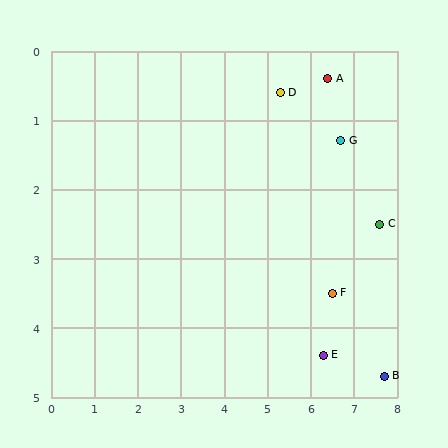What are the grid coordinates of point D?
Point D is at approximately (5.3, 0.6).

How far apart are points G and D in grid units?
Points G and D are about 1.6 grid units apart.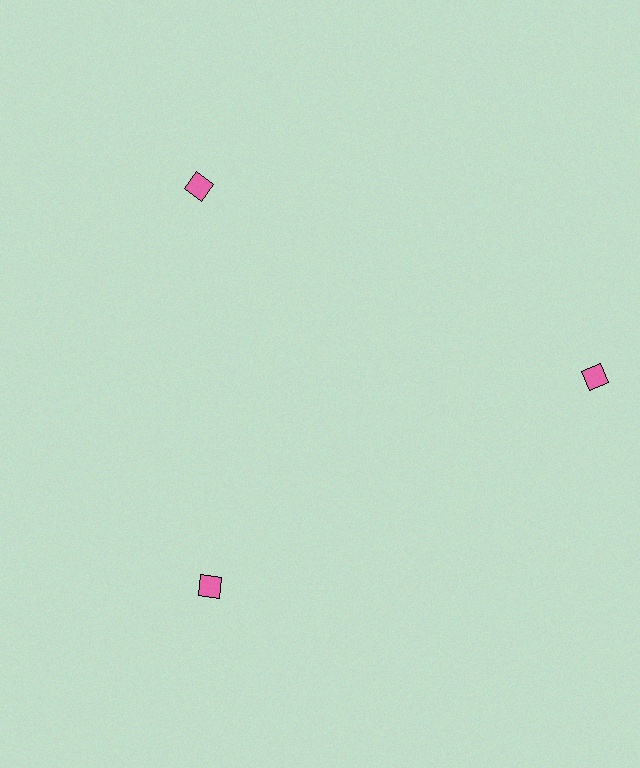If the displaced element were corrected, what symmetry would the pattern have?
It would have 3-fold rotational symmetry — the pattern would map onto itself every 120 degrees.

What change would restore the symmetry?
The symmetry would be restored by moving it inward, back onto the ring so that all 3 diamonds sit at equal angles and equal distance from the center.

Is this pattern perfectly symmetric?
No. The 3 pink diamonds are arranged in a ring, but one element near the 3 o'clock position is pushed outward from the center, breaking the 3-fold rotational symmetry.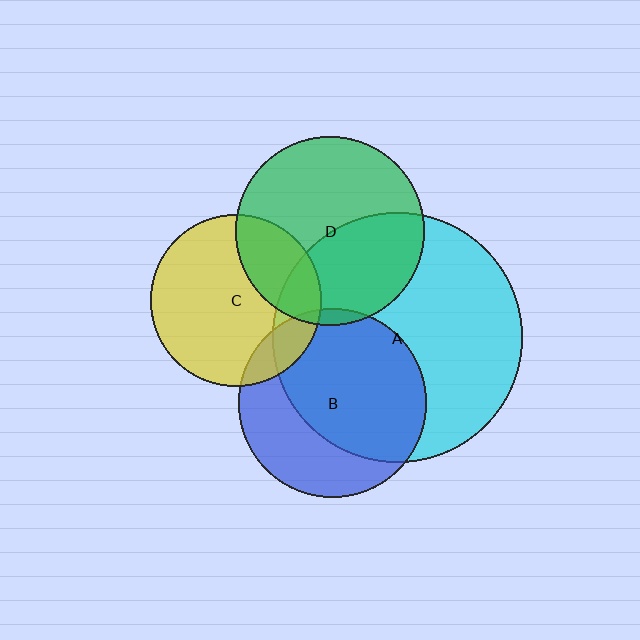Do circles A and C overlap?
Yes.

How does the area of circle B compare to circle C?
Approximately 1.2 times.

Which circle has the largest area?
Circle A (cyan).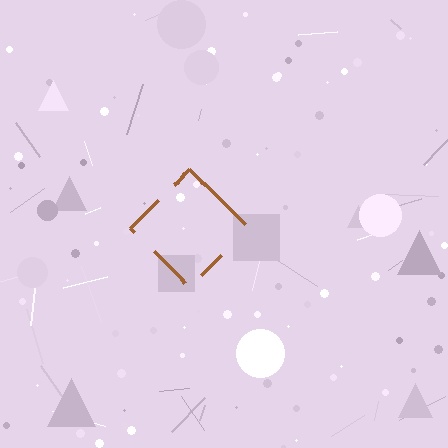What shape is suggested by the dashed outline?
The dashed outline suggests a diamond.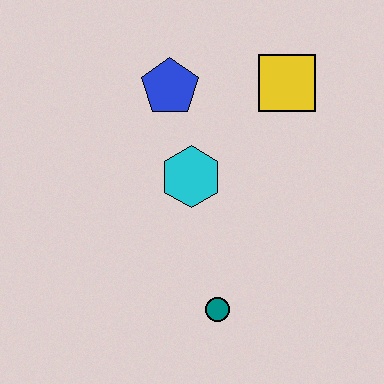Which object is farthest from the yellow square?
The teal circle is farthest from the yellow square.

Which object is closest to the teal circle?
The cyan hexagon is closest to the teal circle.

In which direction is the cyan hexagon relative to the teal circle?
The cyan hexagon is above the teal circle.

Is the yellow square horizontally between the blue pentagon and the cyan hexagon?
No